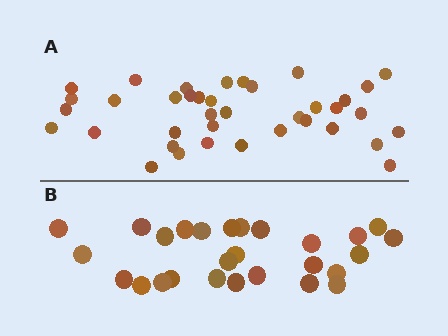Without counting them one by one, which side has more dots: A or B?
Region A (the top region) has more dots.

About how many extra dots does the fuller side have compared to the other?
Region A has roughly 12 or so more dots than region B.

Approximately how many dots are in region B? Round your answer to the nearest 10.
About 30 dots. (The exact count is 27, which rounds to 30.)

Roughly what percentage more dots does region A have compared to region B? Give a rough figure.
About 40% more.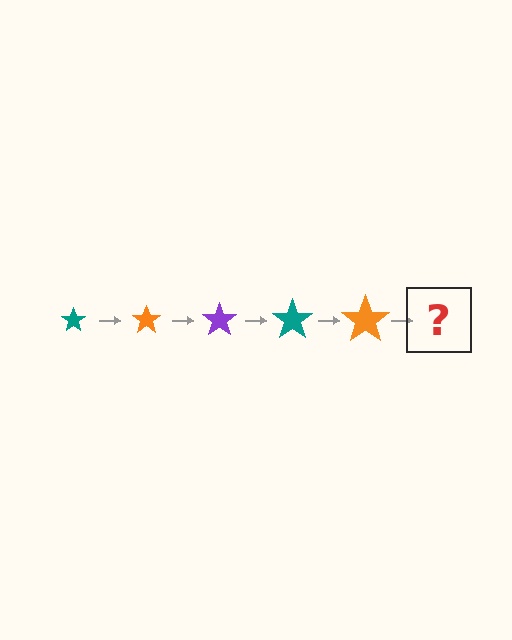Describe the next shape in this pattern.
It should be a purple star, larger than the previous one.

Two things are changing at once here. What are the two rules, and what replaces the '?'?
The two rules are that the star grows larger each step and the color cycles through teal, orange, and purple. The '?' should be a purple star, larger than the previous one.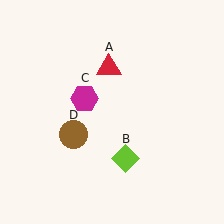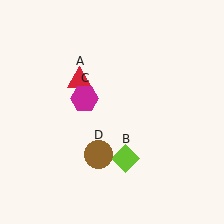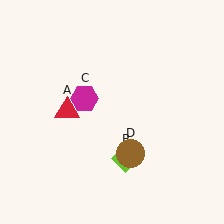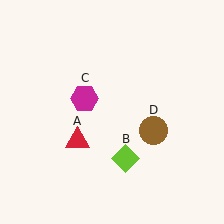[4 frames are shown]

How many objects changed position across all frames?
2 objects changed position: red triangle (object A), brown circle (object D).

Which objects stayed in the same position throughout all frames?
Lime diamond (object B) and magenta hexagon (object C) remained stationary.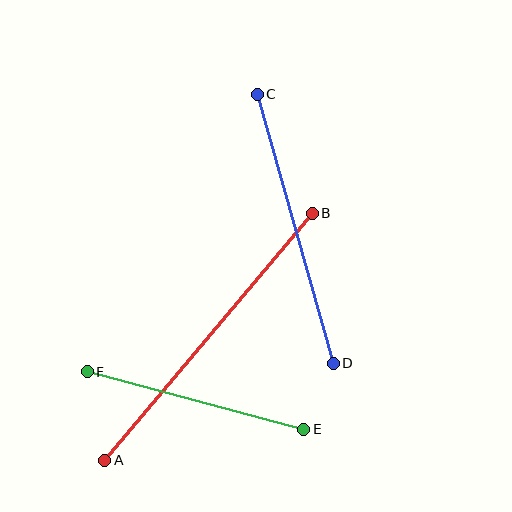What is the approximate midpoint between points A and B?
The midpoint is at approximately (208, 337) pixels.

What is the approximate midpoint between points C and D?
The midpoint is at approximately (295, 229) pixels.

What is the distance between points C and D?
The distance is approximately 279 pixels.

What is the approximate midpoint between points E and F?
The midpoint is at approximately (196, 401) pixels.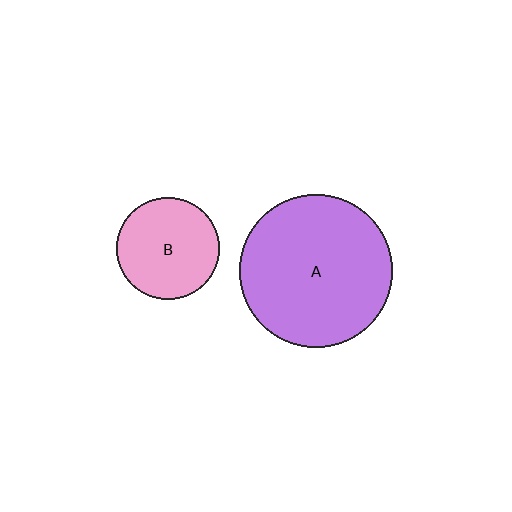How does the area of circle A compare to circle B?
Approximately 2.2 times.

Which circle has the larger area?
Circle A (purple).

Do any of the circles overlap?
No, none of the circles overlap.